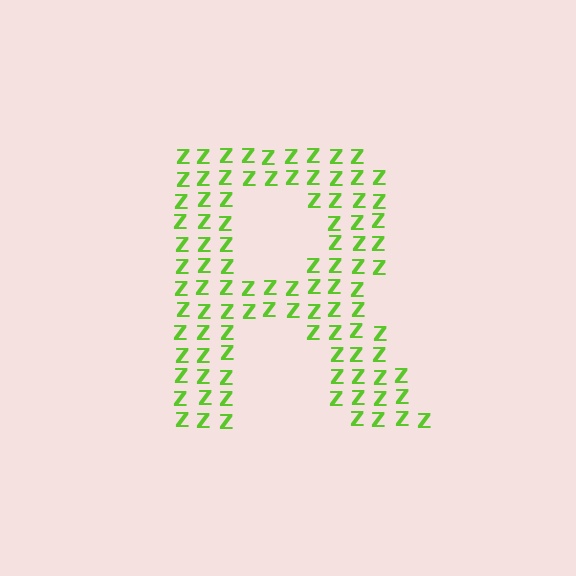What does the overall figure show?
The overall figure shows the letter R.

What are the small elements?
The small elements are letter Z's.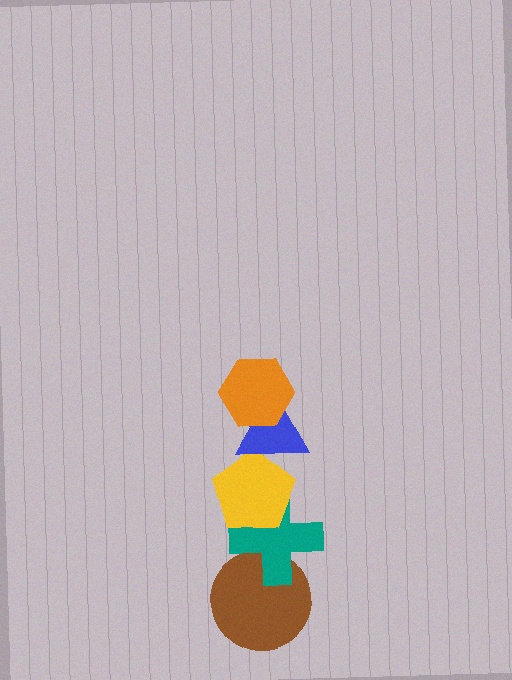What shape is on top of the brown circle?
The teal cross is on top of the brown circle.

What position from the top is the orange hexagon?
The orange hexagon is 1st from the top.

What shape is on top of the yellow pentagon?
The blue triangle is on top of the yellow pentagon.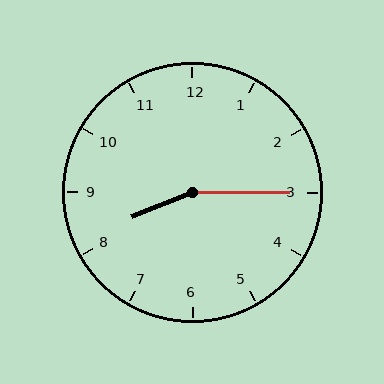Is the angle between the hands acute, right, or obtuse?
It is obtuse.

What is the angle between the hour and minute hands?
Approximately 158 degrees.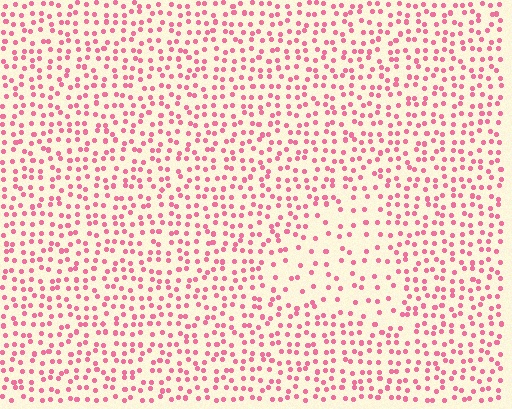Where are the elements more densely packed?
The elements are more densely packed outside the triangle boundary.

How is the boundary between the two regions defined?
The boundary is defined by a change in element density (approximately 2.0x ratio). All elements are the same color, size, and shape.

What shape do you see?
I see a triangle.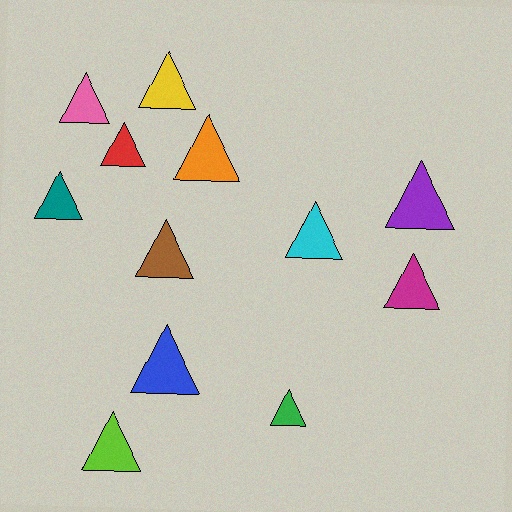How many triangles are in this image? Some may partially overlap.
There are 12 triangles.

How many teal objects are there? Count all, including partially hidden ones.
There is 1 teal object.